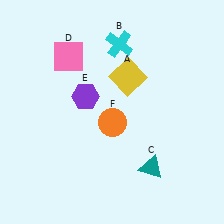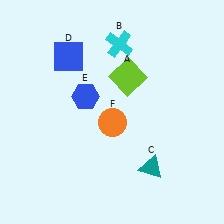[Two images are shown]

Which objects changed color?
A changed from yellow to lime. D changed from pink to blue. E changed from purple to blue.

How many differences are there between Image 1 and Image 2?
There are 3 differences between the two images.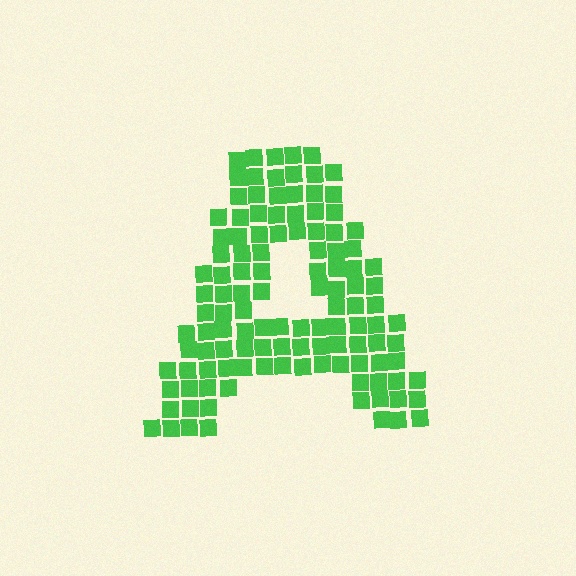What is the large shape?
The large shape is the letter A.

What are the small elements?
The small elements are squares.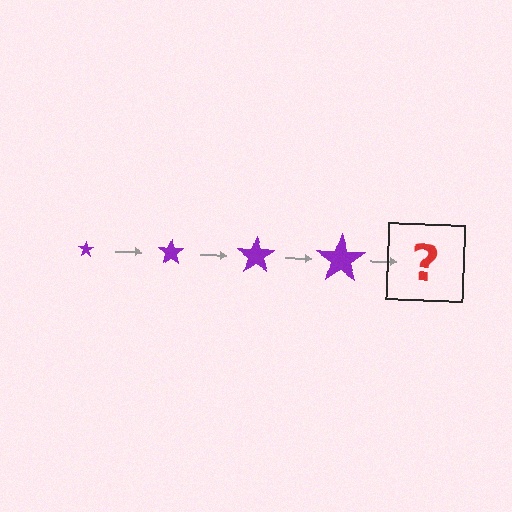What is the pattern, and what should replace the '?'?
The pattern is that the star gets progressively larger each step. The '?' should be a purple star, larger than the previous one.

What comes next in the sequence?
The next element should be a purple star, larger than the previous one.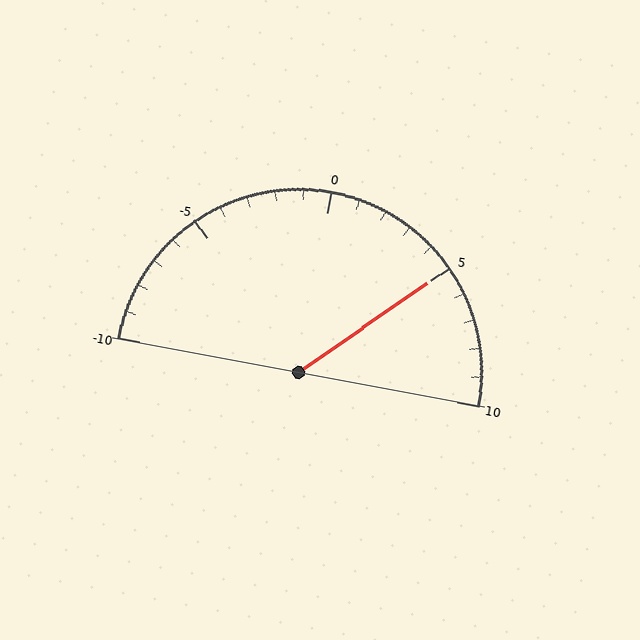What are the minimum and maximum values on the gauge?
The gauge ranges from -10 to 10.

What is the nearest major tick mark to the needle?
The nearest major tick mark is 5.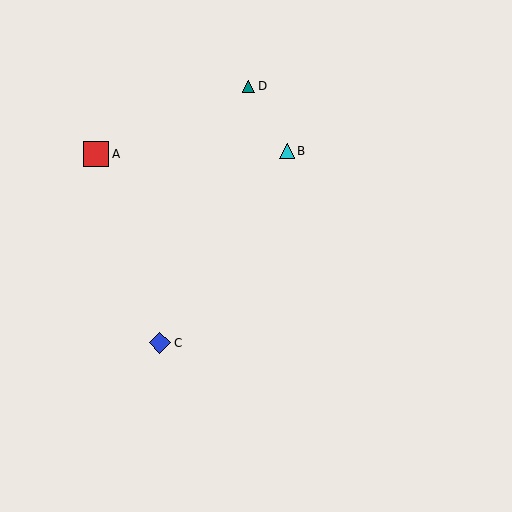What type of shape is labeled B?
Shape B is a cyan triangle.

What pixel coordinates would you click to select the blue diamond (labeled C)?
Click at (160, 343) to select the blue diamond C.